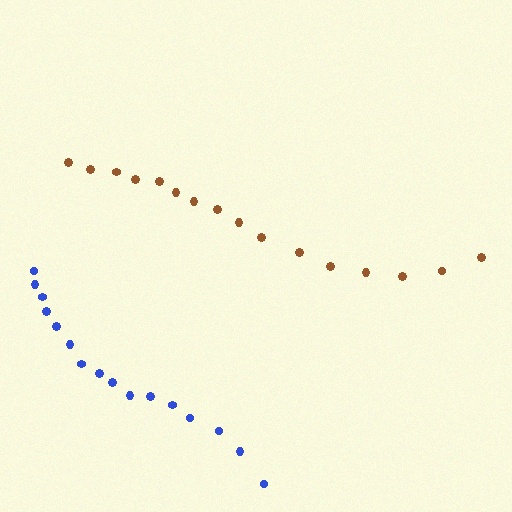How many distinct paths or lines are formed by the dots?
There are 2 distinct paths.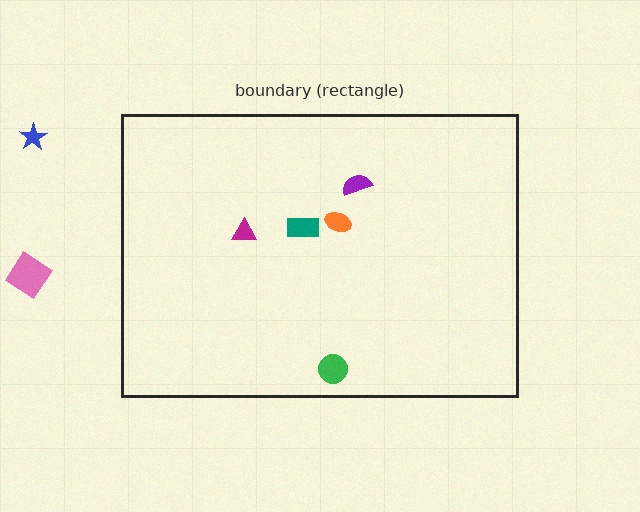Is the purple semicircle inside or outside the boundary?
Inside.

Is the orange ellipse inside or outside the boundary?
Inside.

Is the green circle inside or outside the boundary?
Inside.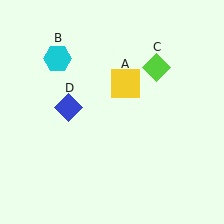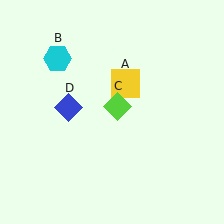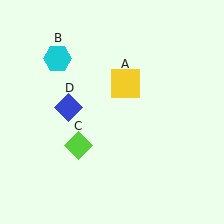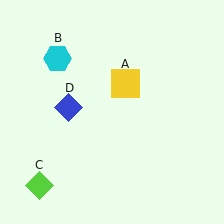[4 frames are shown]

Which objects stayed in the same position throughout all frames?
Yellow square (object A) and cyan hexagon (object B) and blue diamond (object D) remained stationary.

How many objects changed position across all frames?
1 object changed position: lime diamond (object C).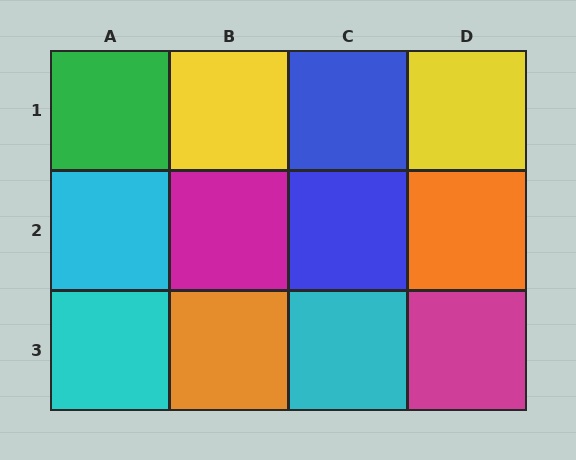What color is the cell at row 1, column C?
Blue.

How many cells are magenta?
2 cells are magenta.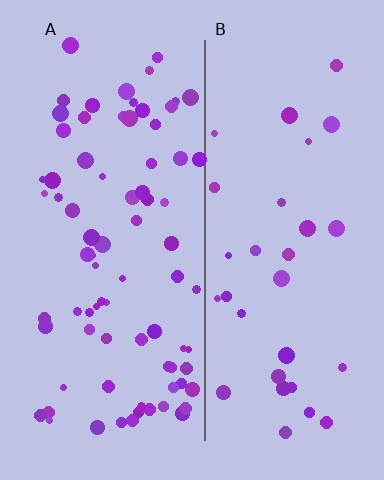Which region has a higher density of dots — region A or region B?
A (the left).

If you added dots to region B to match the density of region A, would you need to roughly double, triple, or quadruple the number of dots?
Approximately triple.